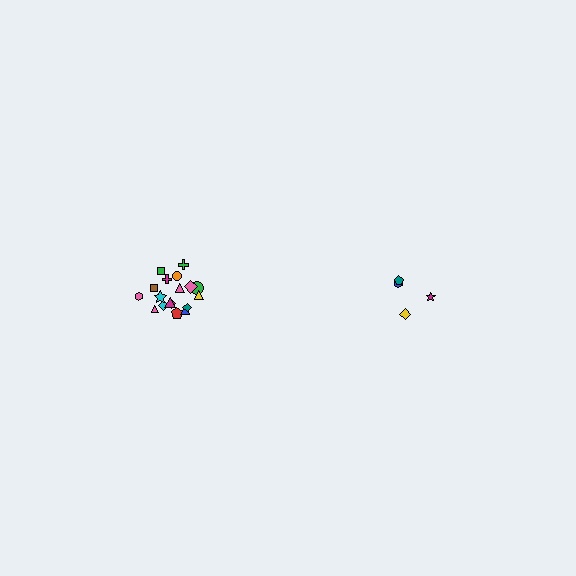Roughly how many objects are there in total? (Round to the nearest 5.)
Roughly 20 objects in total.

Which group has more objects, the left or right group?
The left group.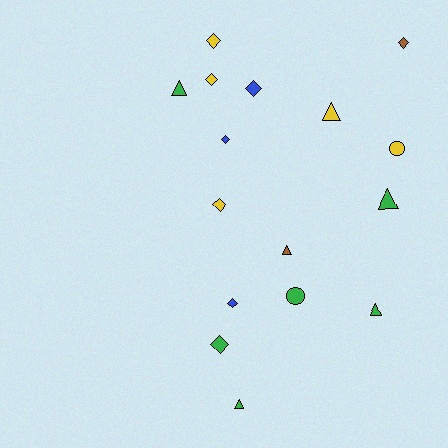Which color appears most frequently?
Green, with 6 objects.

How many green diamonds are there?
There is 1 green diamond.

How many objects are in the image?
There are 16 objects.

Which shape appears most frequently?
Diamond, with 8 objects.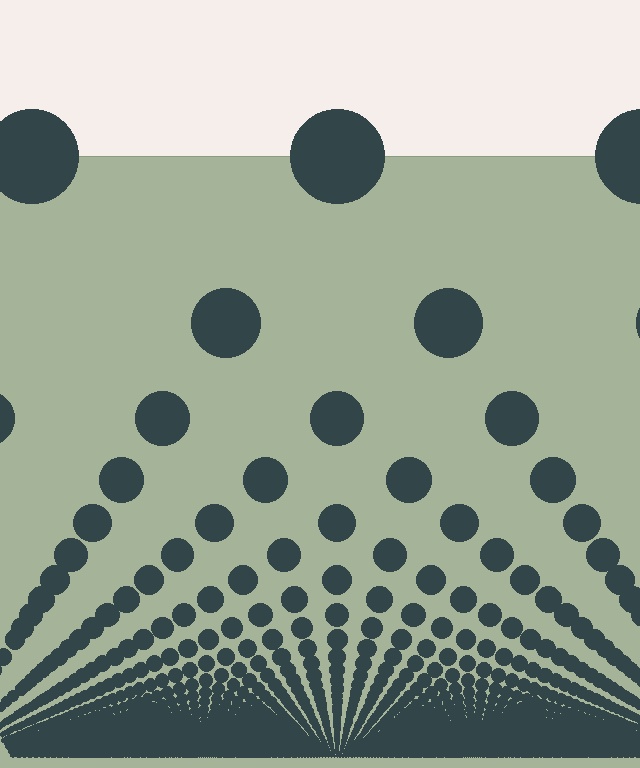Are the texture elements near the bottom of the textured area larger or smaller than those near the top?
Smaller. The gradient is inverted — elements near the bottom are smaller and denser.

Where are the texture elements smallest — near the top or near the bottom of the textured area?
Near the bottom.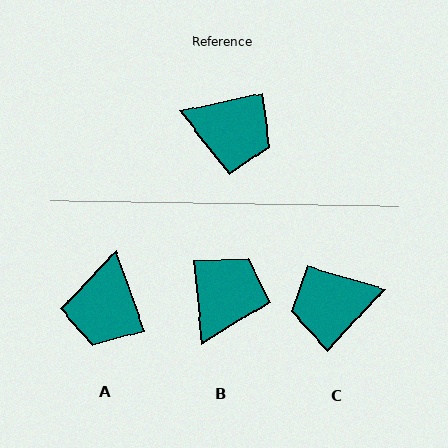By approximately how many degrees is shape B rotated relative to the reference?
Approximately 83 degrees counter-clockwise.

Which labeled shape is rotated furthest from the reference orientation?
C, about 145 degrees away.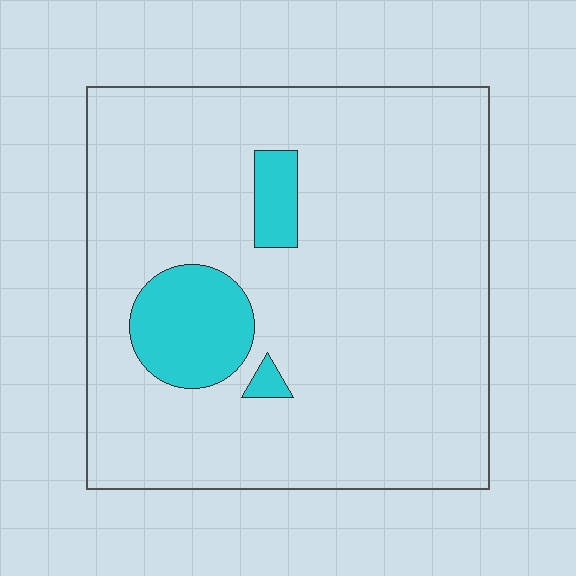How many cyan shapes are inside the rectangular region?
3.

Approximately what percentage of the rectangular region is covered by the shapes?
Approximately 10%.